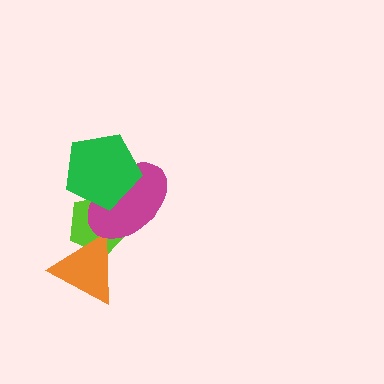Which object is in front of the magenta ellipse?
The green pentagon is in front of the magenta ellipse.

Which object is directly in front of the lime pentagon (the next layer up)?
The orange triangle is directly in front of the lime pentagon.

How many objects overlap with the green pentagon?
2 objects overlap with the green pentagon.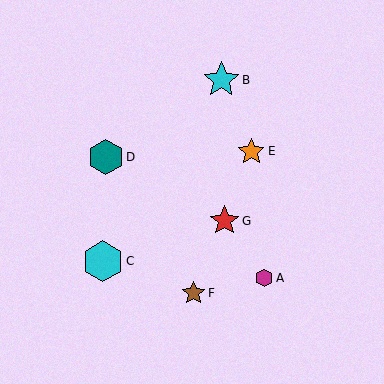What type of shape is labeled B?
Shape B is a cyan star.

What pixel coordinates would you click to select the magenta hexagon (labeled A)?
Click at (264, 278) to select the magenta hexagon A.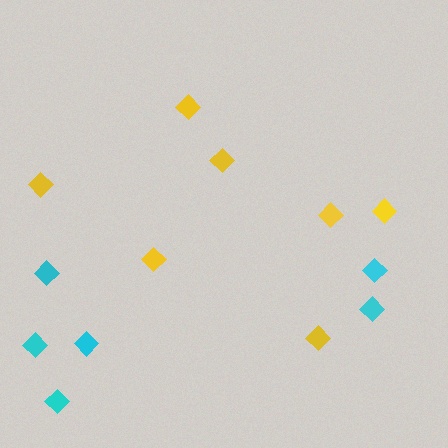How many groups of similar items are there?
There are 2 groups: one group of yellow diamonds (7) and one group of cyan diamonds (6).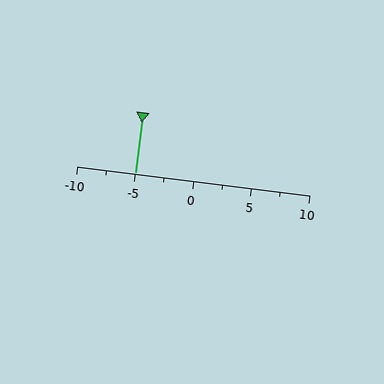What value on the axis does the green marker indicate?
The marker indicates approximately -5.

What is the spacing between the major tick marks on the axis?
The major ticks are spaced 5 apart.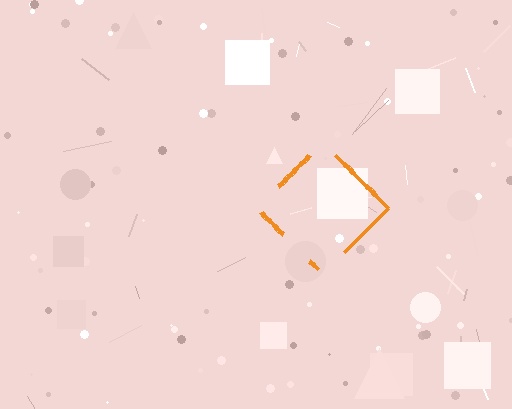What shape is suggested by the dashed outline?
The dashed outline suggests a diamond.